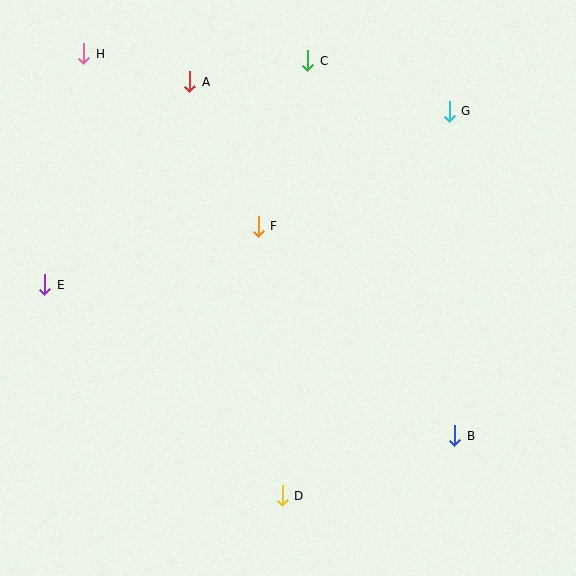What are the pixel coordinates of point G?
Point G is at (449, 111).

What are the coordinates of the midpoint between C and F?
The midpoint between C and F is at (283, 143).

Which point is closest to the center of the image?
Point F at (258, 226) is closest to the center.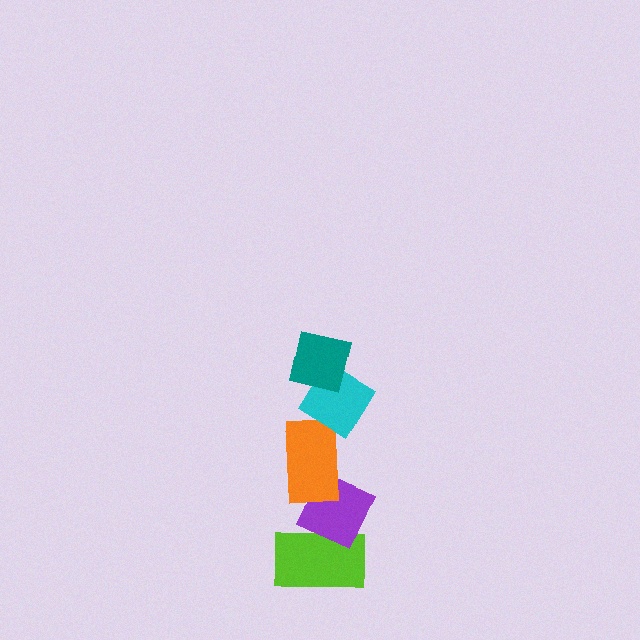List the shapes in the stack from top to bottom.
From top to bottom: the teal square, the cyan diamond, the orange rectangle, the purple diamond, the lime rectangle.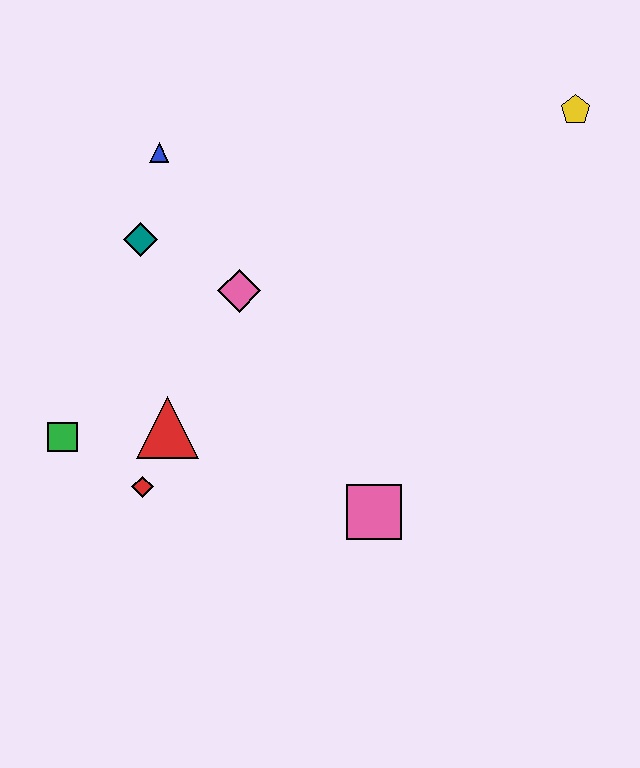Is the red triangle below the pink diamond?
Yes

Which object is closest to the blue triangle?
The teal diamond is closest to the blue triangle.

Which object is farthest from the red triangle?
The yellow pentagon is farthest from the red triangle.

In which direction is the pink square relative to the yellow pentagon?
The pink square is below the yellow pentagon.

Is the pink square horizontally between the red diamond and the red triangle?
No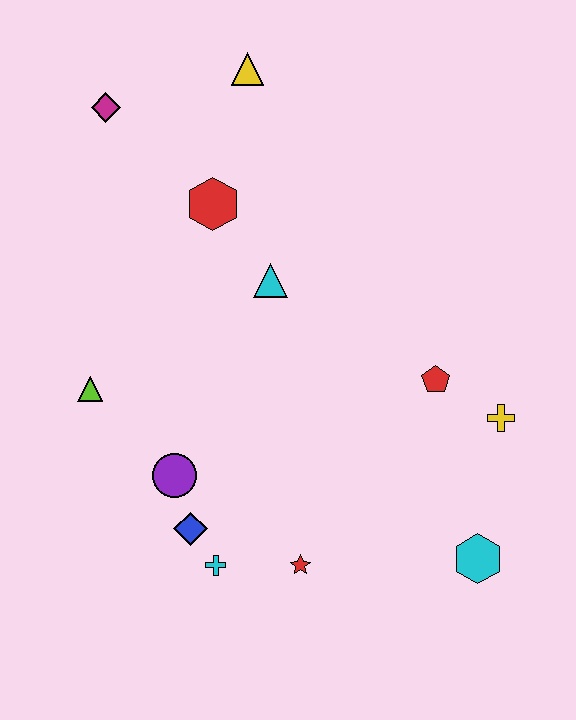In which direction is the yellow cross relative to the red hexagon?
The yellow cross is to the right of the red hexagon.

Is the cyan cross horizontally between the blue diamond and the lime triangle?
No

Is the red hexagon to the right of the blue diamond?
Yes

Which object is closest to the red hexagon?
The cyan triangle is closest to the red hexagon.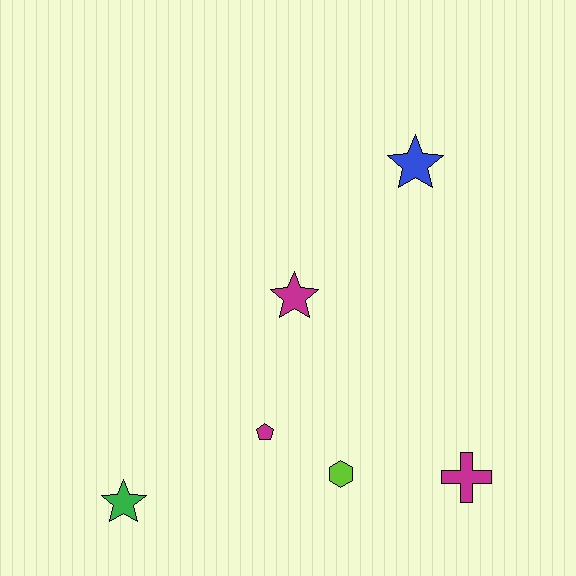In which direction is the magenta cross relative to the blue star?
The magenta cross is below the blue star.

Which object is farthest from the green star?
The blue star is farthest from the green star.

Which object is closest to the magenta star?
The magenta pentagon is closest to the magenta star.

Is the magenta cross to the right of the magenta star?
Yes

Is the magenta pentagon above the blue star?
No